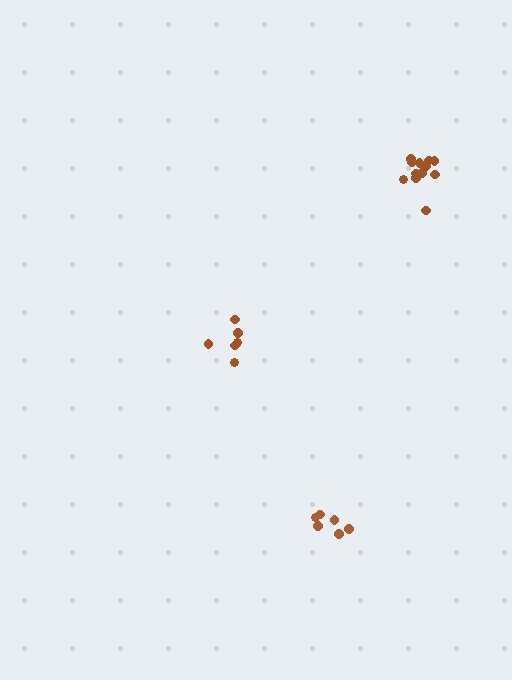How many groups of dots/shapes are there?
There are 3 groups.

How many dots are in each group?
Group 1: 6 dots, Group 2: 6 dots, Group 3: 12 dots (24 total).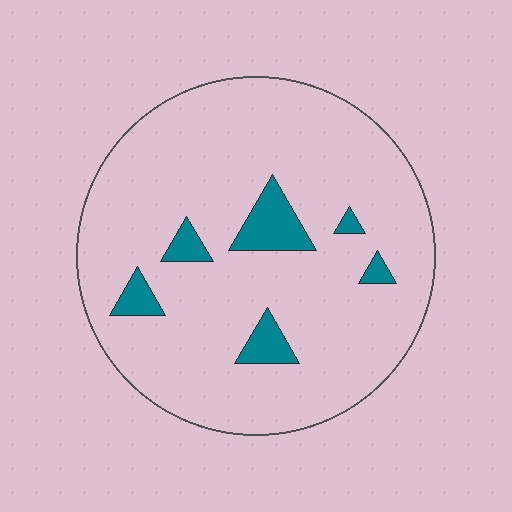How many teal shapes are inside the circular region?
6.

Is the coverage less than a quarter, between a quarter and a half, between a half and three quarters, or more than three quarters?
Less than a quarter.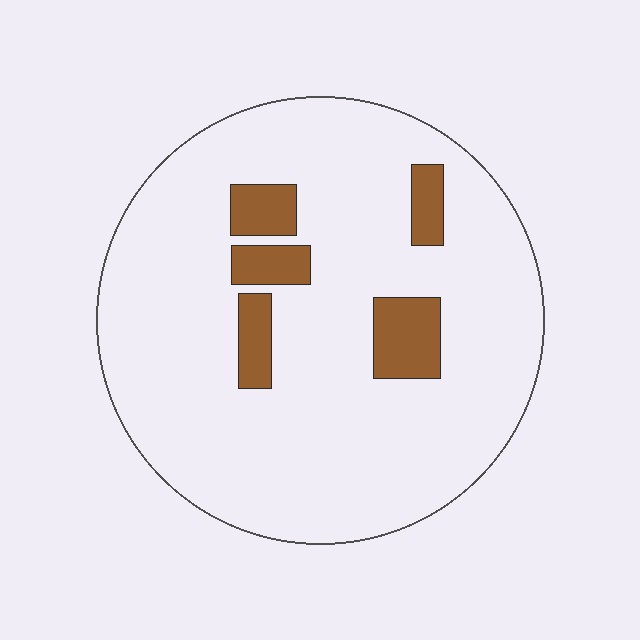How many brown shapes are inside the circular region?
5.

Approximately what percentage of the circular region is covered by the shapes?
Approximately 10%.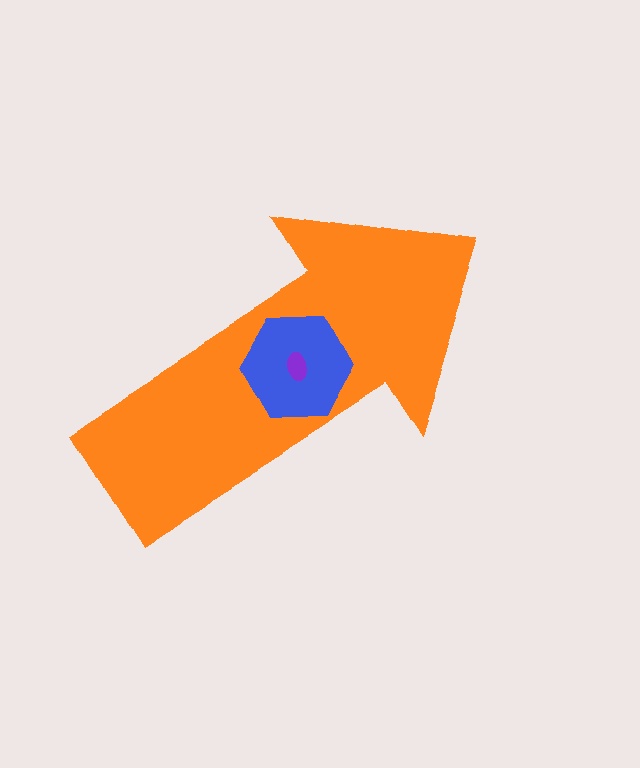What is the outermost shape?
The orange arrow.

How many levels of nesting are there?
3.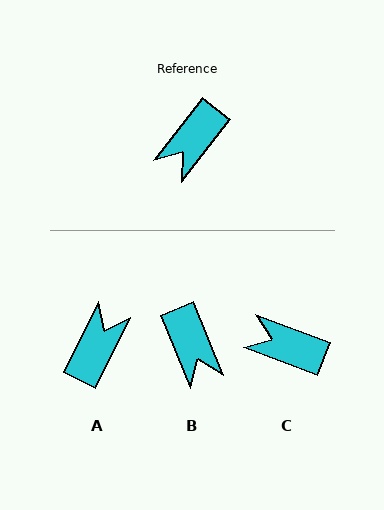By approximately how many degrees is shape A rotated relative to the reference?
Approximately 168 degrees clockwise.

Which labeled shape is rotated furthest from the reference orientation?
A, about 168 degrees away.